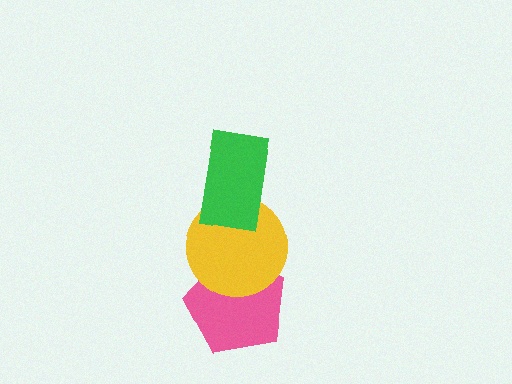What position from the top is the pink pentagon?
The pink pentagon is 3rd from the top.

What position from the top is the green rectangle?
The green rectangle is 1st from the top.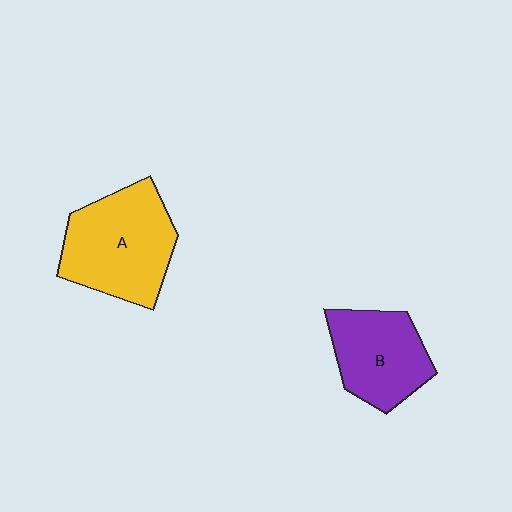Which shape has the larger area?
Shape A (yellow).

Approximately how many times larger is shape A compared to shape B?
Approximately 1.3 times.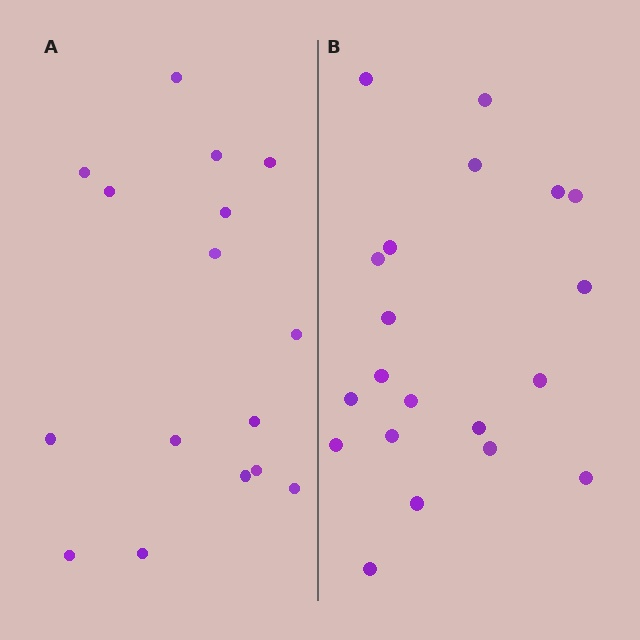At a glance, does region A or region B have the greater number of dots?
Region B (the right region) has more dots.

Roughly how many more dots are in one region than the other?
Region B has about 4 more dots than region A.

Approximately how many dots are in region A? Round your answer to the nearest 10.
About 20 dots. (The exact count is 16, which rounds to 20.)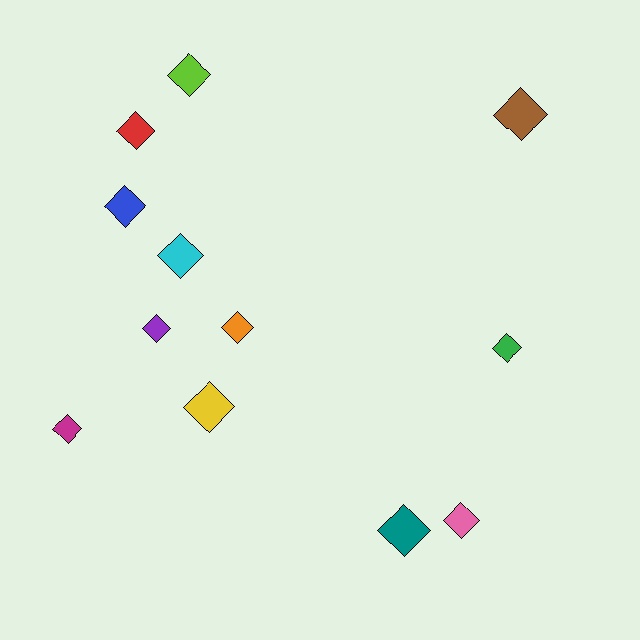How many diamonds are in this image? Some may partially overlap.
There are 12 diamonds.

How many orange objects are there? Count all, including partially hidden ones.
There is 1 orange object.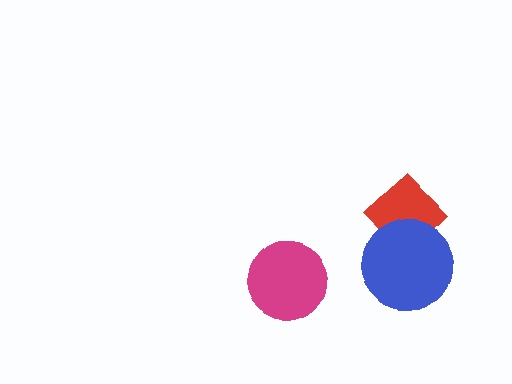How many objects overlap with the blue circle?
1 object overlaps with the blue circle.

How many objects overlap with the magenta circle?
0 objects overlap with the magenta circle.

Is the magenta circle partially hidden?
No, no other shape covers it.